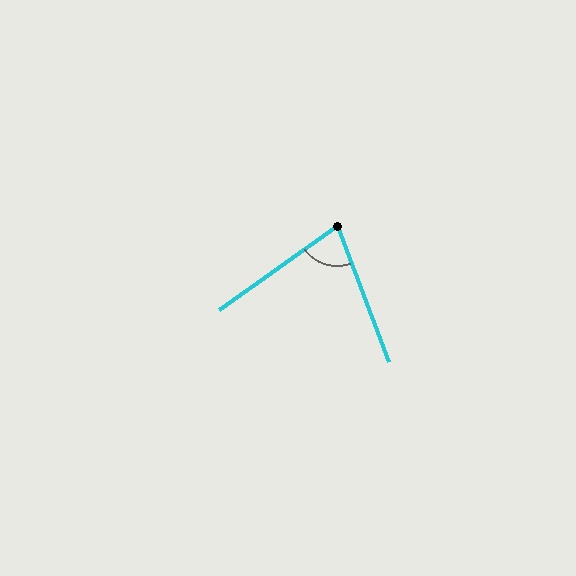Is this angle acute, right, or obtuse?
It is acute.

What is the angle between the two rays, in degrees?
Approximately 75 degrees.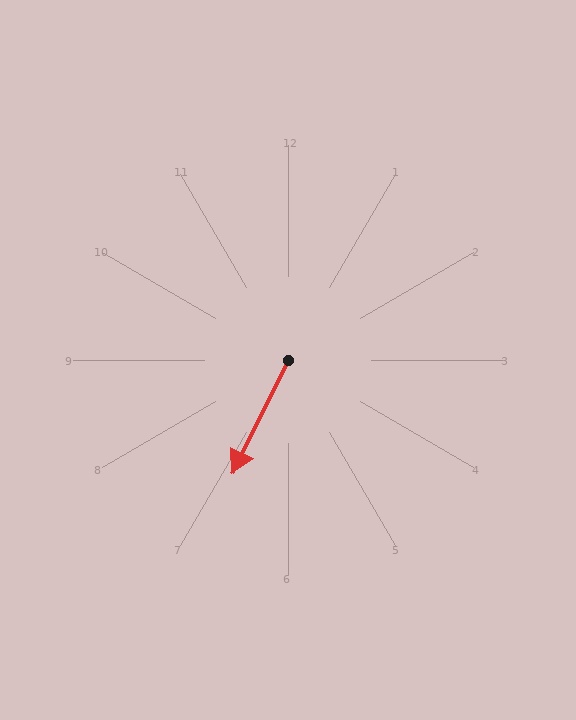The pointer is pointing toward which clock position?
Roughly 7 o'clock.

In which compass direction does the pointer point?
Southwest.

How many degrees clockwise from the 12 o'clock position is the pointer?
Approximately 206 degrees.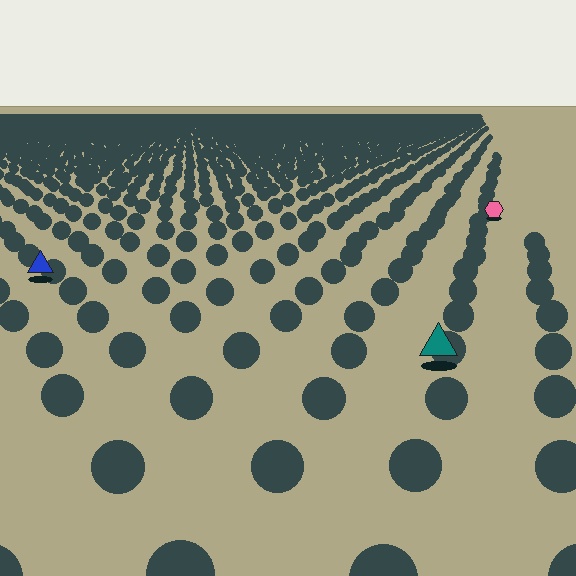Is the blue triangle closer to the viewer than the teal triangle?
No. The teal triangle is closer — you can tell from the texture gradient: the ground texture is coarser near it.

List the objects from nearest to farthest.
From nearest to farthest: the teal triangle, the blue triangle, the pink hexagon.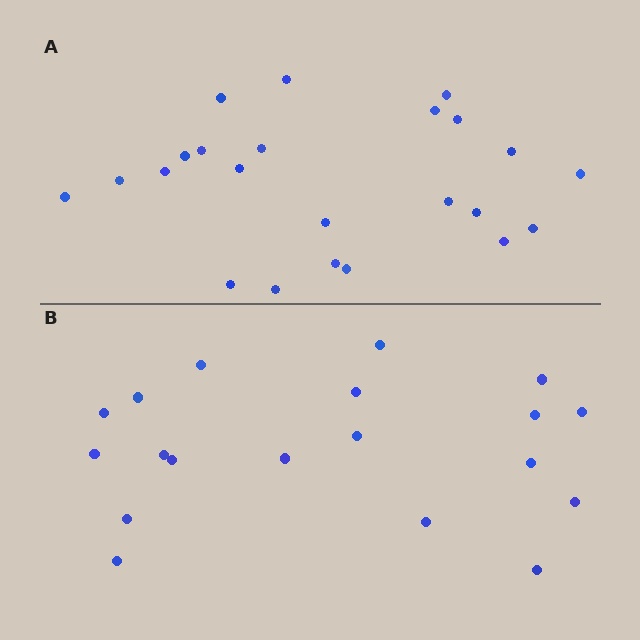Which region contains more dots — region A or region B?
Region A (the top region) has more dots.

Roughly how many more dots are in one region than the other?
Region A has about 4 more dots than region B.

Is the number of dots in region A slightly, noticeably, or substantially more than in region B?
Region A has only slightly more — the two regions are fairly close. The ratio is roughly 1.2 to 1.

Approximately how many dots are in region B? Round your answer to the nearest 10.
About 20 dots. (The exact count is 19, which rounds to 20.)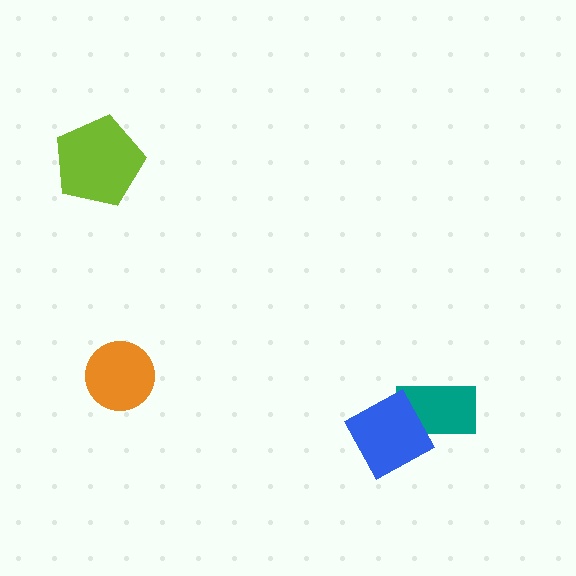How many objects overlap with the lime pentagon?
0 objects overlap with the lime pentagon.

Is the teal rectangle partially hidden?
Yes, it is partially covered by another shape.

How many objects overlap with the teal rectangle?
1 object overlaps with the teal rectangle.